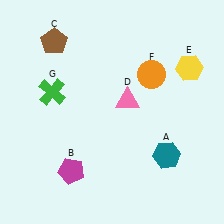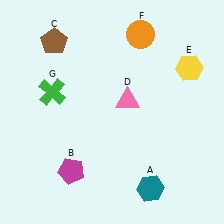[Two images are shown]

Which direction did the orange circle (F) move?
The orange circle (F) moved up.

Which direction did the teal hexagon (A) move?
The teal hexagon (A) moved down.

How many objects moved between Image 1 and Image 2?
2 objects moved between the two images.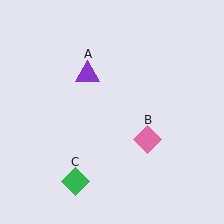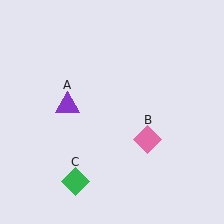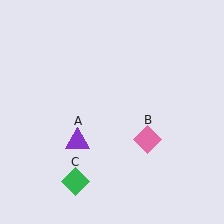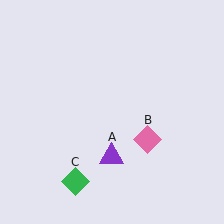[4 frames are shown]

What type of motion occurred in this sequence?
The purple triangle (object A) rotated counterclockwise around the center of the scene.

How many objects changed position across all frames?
1 object changed position: purple triangle (object A).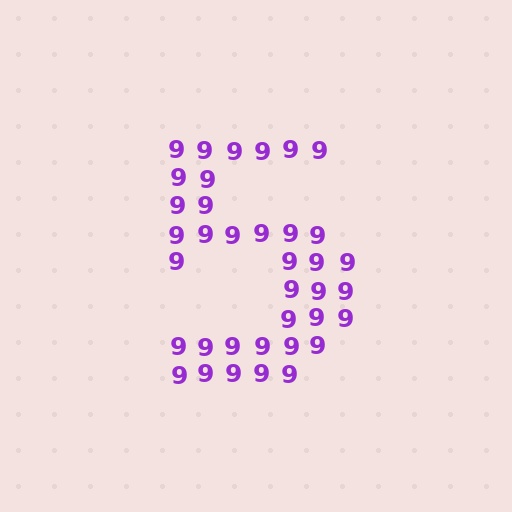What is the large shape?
The large shape is the digit 5.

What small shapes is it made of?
It is made of small digit 9's.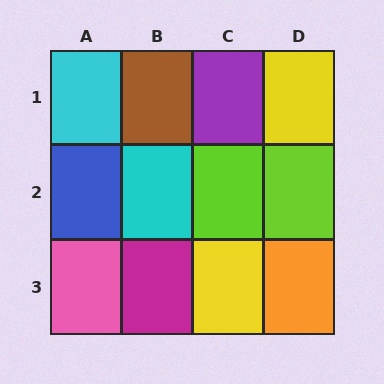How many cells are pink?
1 cell is pink.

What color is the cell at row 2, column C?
Lime.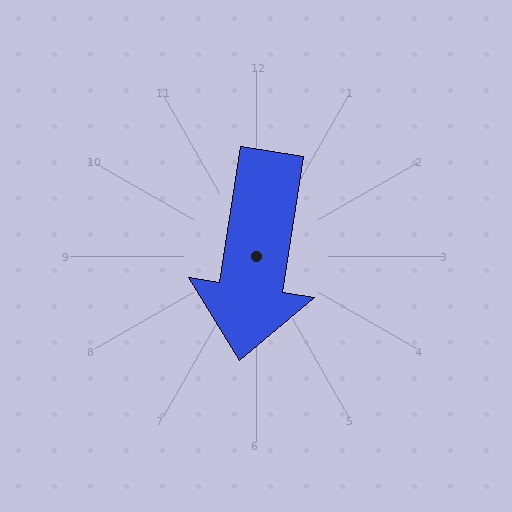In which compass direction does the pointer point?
South.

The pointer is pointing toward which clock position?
Roughly 6 o'clock.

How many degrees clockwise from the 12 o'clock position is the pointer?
Approximately 189 degrees.